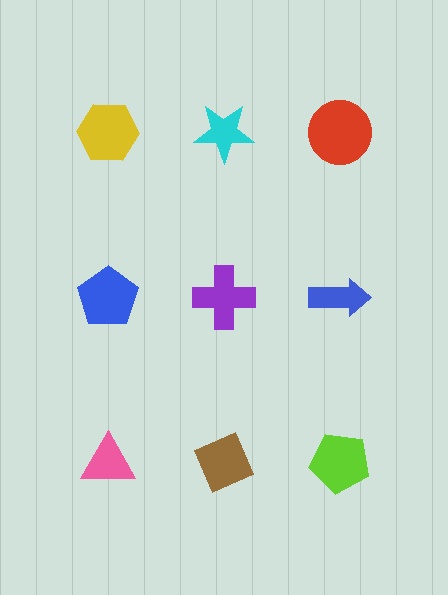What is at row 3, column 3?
A lime pentagon.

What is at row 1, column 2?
A cyan star.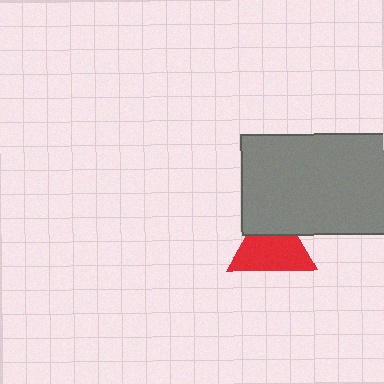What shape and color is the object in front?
The object in front is a gray rectangle.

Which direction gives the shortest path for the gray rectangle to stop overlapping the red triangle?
Moving up gives the shortest separation.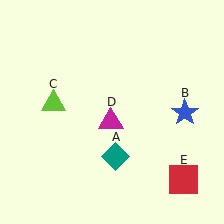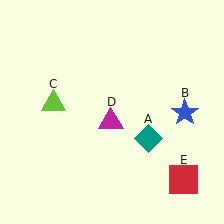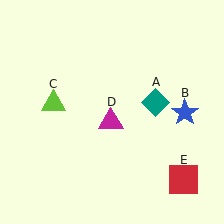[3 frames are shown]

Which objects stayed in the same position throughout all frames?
Blue star (object B) and lime triangle (object C) and magenta triangle (object D) and red square (object E) remained stationary.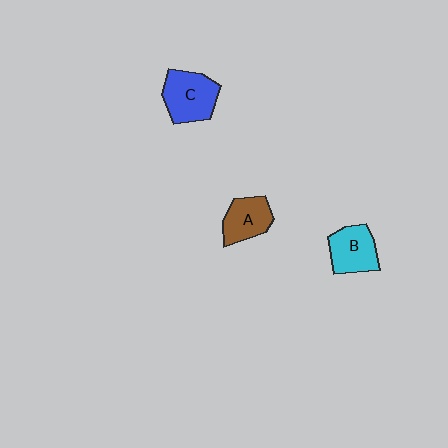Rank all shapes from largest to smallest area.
From largest to smallest: C (blue), B (cyan), A (brown).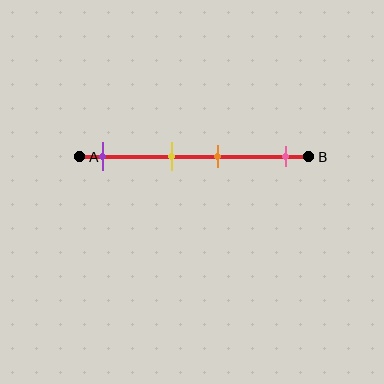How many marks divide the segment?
There are 4 marks dividing the segment.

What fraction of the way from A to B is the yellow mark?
The yellow mark is approximately 40% (0.4) of the way from A to B.